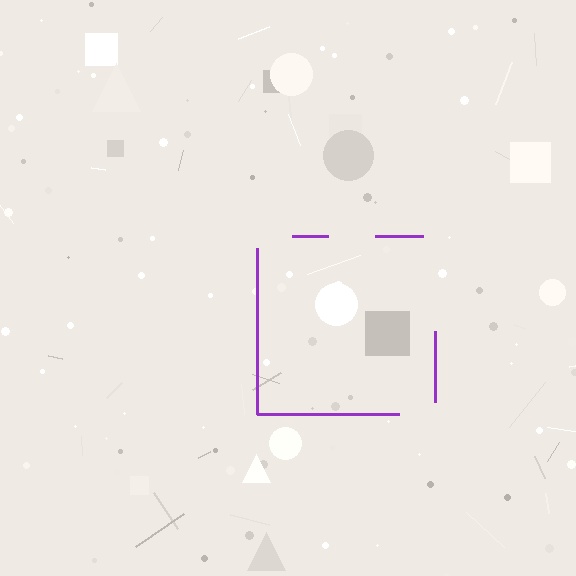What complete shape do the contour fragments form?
The contour fragments form a square.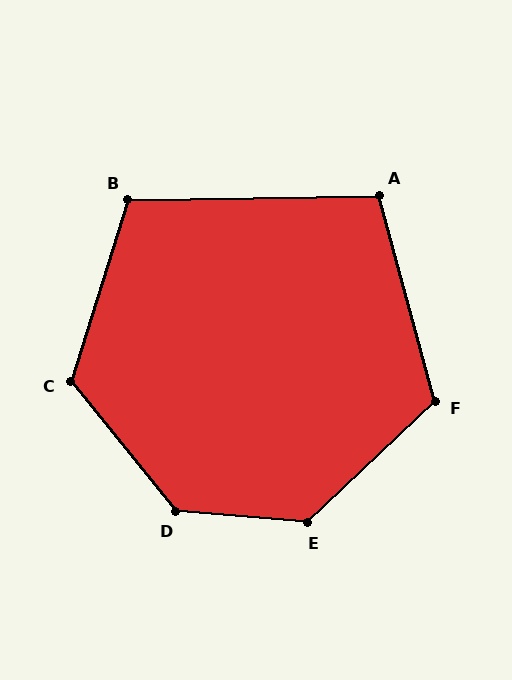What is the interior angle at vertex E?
Approximately 132 degrees (obtuse).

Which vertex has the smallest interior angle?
A, at approximately 104 degrees.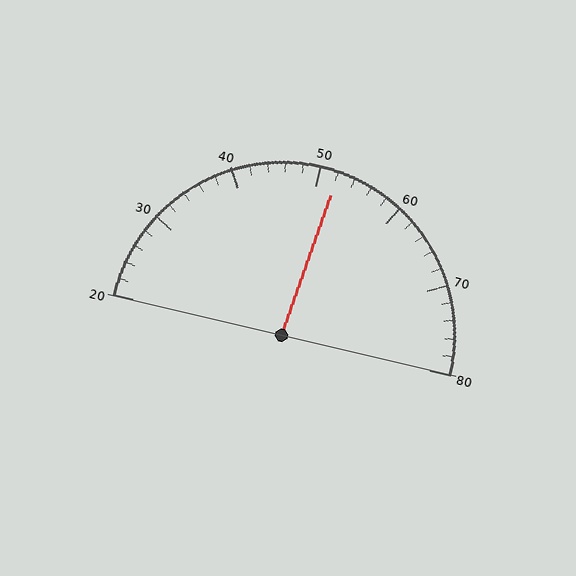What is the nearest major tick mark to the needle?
The nearest major tick mark is 50.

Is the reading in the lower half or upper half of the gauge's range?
The reading is in the upper half of the range (20 to 80).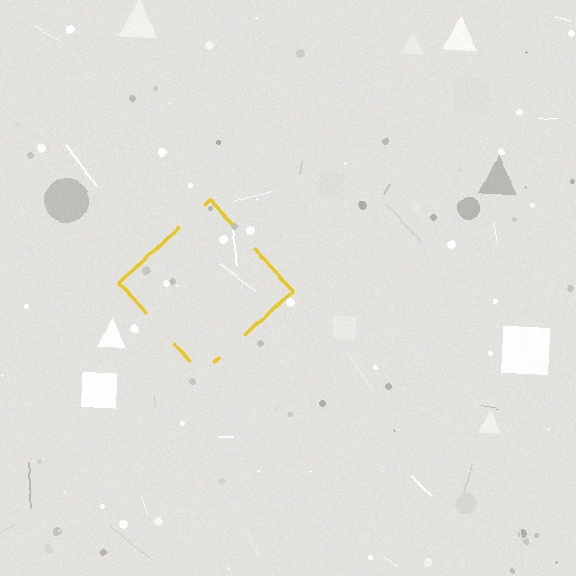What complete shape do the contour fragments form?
The contour fragments form a diamond.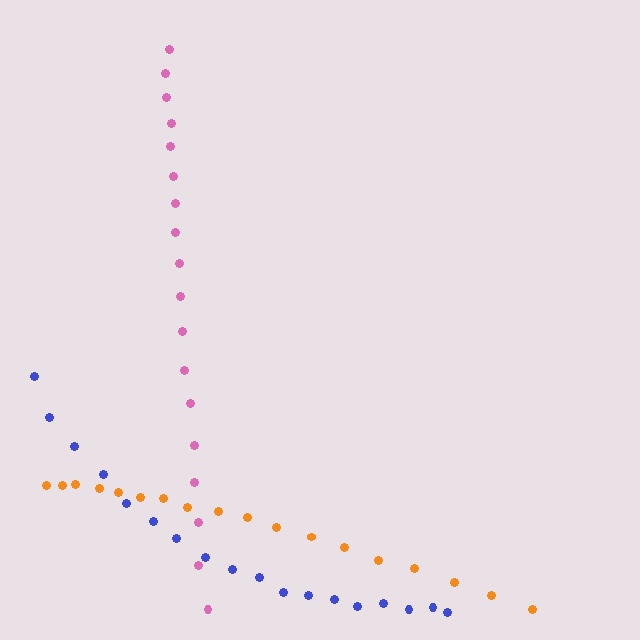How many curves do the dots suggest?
There are 3 distinct paths.